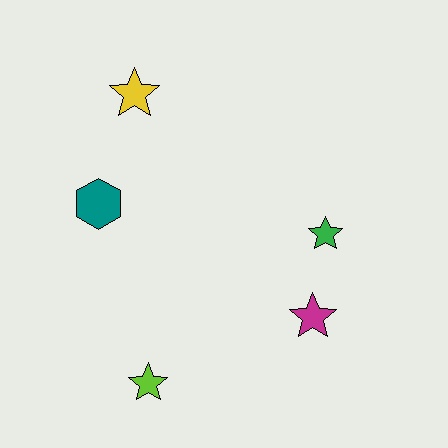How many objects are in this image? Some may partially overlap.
There are 5 objects.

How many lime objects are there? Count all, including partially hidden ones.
There is 1 lime object.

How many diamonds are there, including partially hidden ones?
There are no diamonds.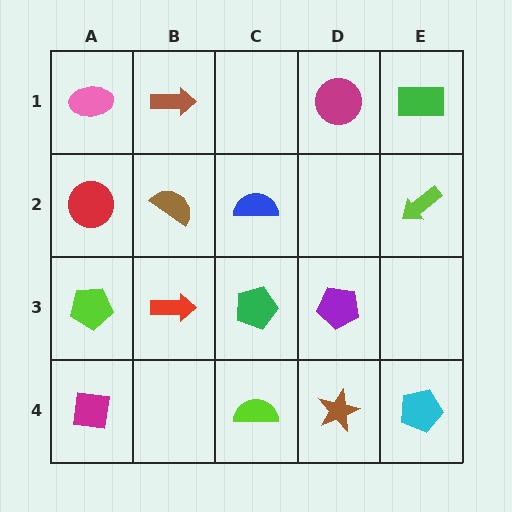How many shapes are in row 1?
4 shapes.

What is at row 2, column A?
A red circle.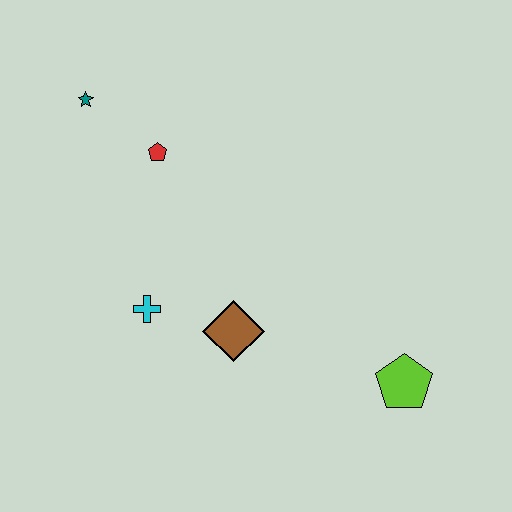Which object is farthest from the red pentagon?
The lime pentagon is farthest from the red pentagon.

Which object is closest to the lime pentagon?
The brown diamond is closest to the lime pentagon.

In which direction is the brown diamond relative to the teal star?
The brown diamond is below the teal star.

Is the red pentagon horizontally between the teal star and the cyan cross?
No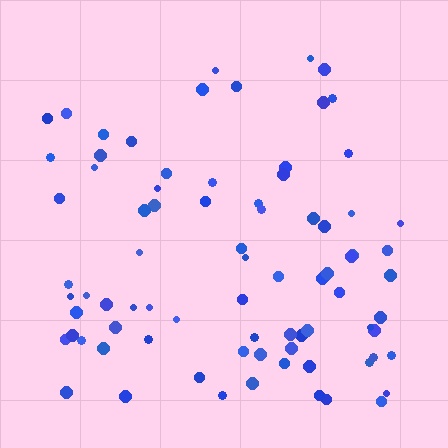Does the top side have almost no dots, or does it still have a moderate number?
Still a moderate number, just noticeably fewer than the bottom.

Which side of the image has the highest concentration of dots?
The bottom.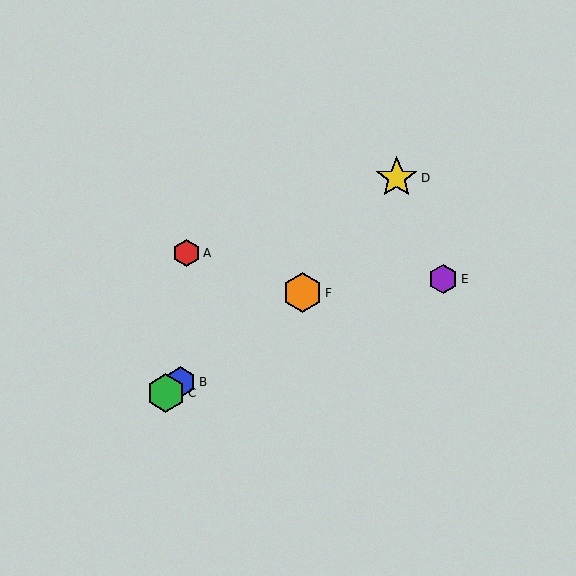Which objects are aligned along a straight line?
Objects B, C, F are aligned along a straight line.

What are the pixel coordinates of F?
Object F is at (302, 293).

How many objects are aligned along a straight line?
3 objects (B, C, F) are aligned along a straight line.